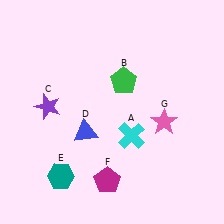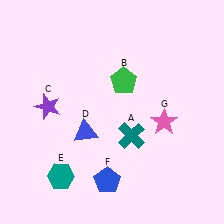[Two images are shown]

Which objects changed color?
A changed from cyan to teal. F changed from magenta to blue.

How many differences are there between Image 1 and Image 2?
There are 2 differences between the two images.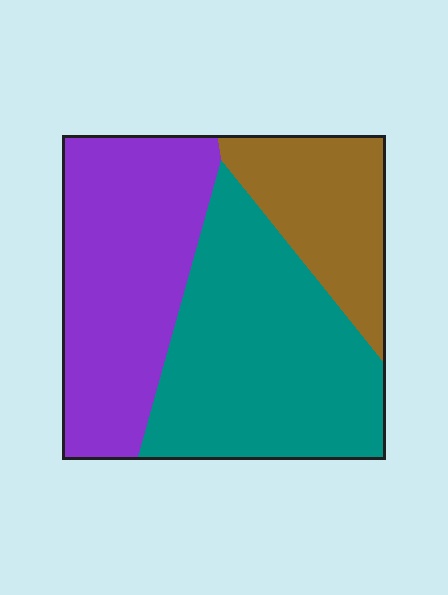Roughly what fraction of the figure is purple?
Purple takes up about three eighths (3/8) of the figure.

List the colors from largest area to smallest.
From largest to smallest: teal, purple, brown.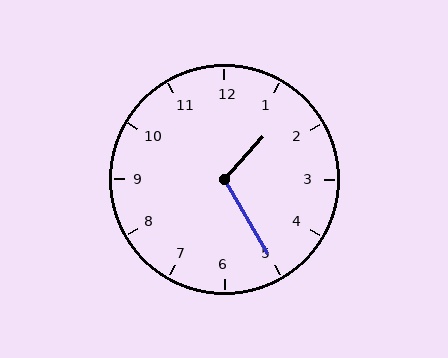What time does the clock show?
1:25.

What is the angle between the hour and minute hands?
Approximately 108 degrees.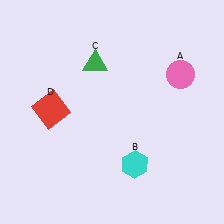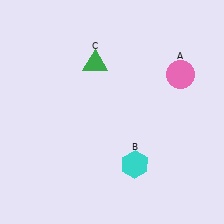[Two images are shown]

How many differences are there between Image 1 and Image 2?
There is 1 difference between the two images.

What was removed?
The red square (D) was removed in Image 2.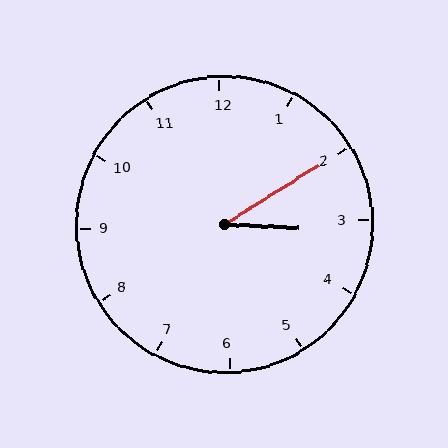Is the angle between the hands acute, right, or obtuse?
It is acute.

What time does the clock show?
3:10.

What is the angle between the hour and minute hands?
Approximately 35 degrees.